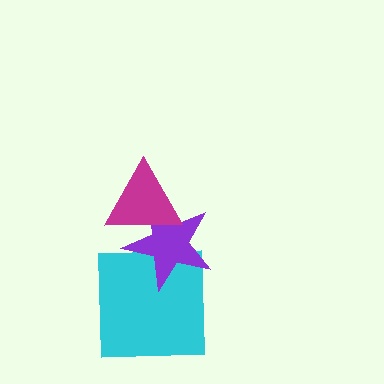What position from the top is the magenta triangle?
The magenta triangle is 1st from the top.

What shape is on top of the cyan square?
The purple star is on top of the cyan square.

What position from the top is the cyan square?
The cyan square is 3rd from the top.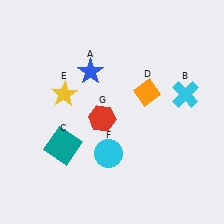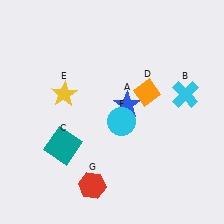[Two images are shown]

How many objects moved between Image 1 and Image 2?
3 objects moved between the two images.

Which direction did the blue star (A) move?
The blue star (A) moved right.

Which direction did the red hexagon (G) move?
The red hexagon (G) moved down.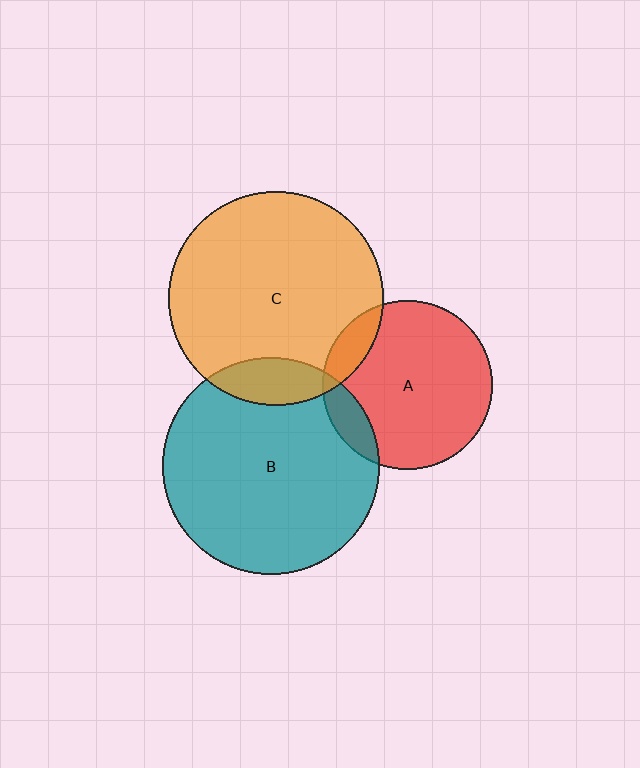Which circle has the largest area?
Circle B (teal).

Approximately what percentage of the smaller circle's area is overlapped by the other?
Approximately 10%.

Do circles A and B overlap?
Yes.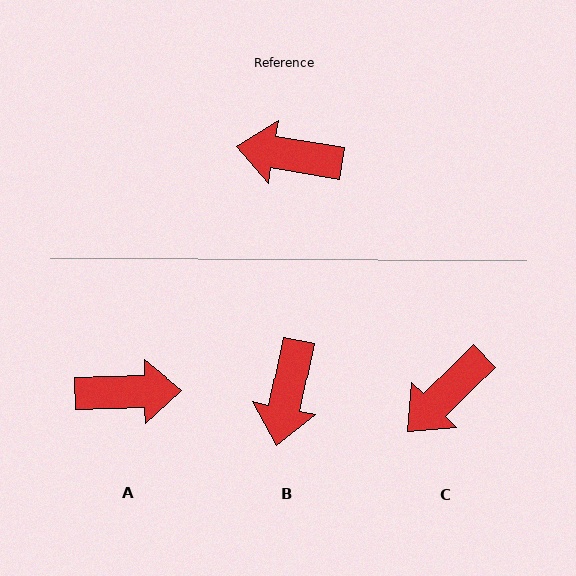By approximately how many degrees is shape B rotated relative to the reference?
Approximately 88 degrees counter-clockwise.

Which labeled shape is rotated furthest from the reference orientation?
A, about 169 degrees away.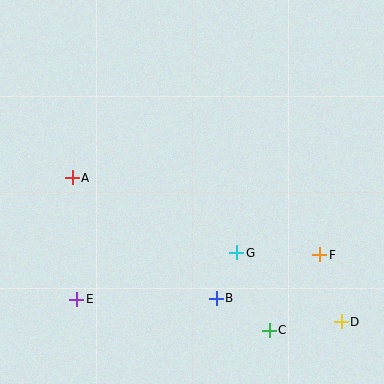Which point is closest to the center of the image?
Point G at (237, 253) is closest to the center.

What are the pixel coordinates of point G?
Point G is at (237, 253).